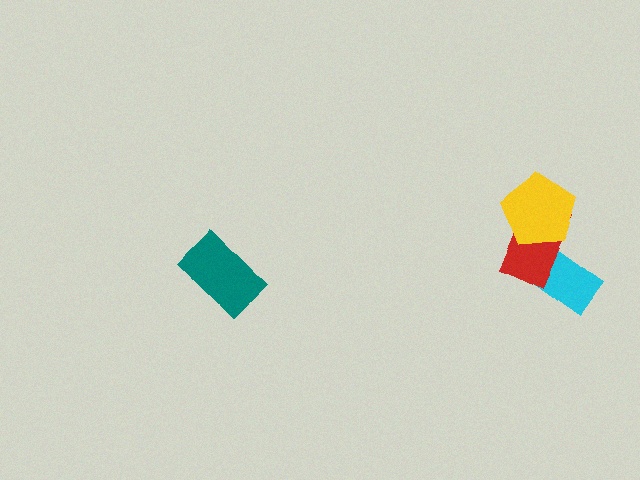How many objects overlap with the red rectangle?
2 objects overlap with the red rectangle.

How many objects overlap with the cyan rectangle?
1 object overlaps with the cyan rectangle.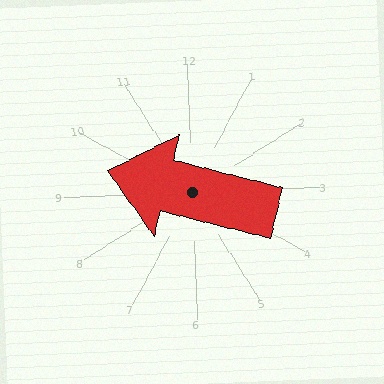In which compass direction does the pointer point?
West.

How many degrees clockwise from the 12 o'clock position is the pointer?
Approximately 286 degrees.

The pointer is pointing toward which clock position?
Roughly 10 o'clock.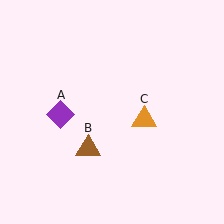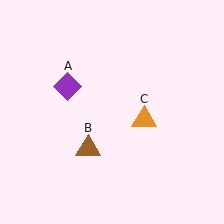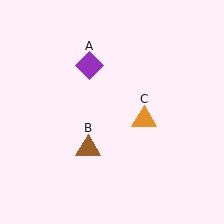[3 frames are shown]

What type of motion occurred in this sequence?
The purple diamond (object A) rotated clockwise around the center of the scene.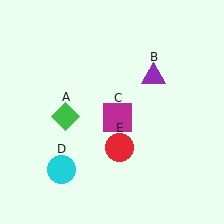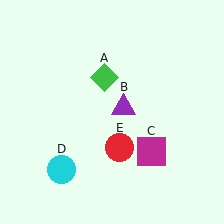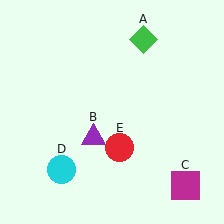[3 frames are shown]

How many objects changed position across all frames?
3 objects changed position: green diamond (object A), purple triangle (object B), magenta square (object C).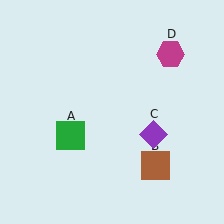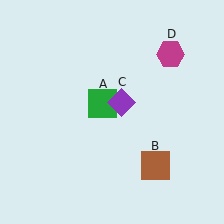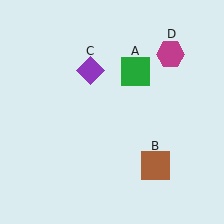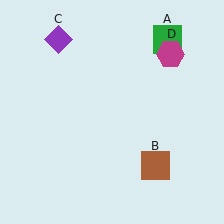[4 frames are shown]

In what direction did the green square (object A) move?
The green square (object A) moved up and to the right.